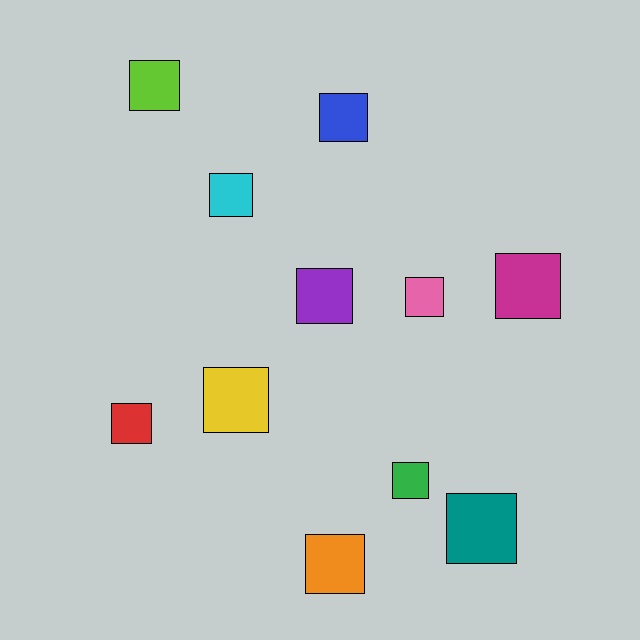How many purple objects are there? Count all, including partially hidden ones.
There is 1 purple object.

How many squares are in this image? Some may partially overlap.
There are 11 squares.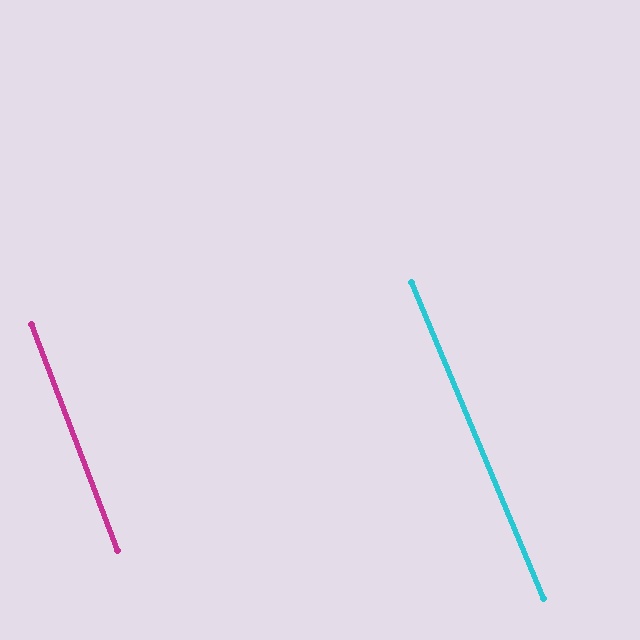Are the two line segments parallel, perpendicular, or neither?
Parallel — their directions differ by only 1.8°.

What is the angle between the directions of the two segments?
Approximately 2 degrees.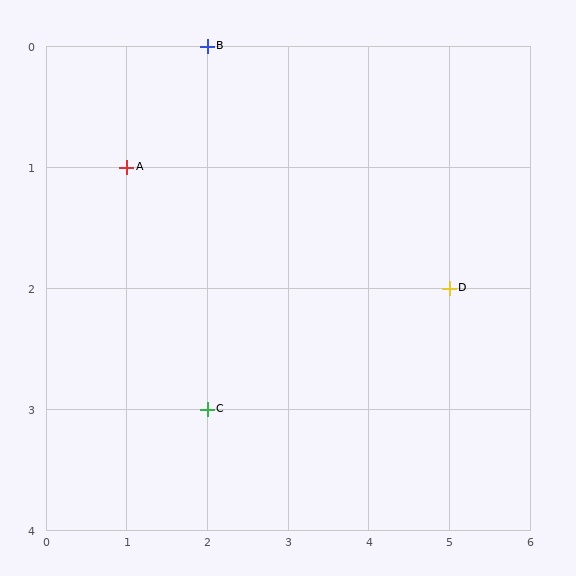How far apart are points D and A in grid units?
Points D and A are 4 columns and 1 row apart (about 4.1 grid units diagonally).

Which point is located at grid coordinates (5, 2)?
Point D is at (5, 2).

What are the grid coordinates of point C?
Point C is at grid coordinates (2, 3).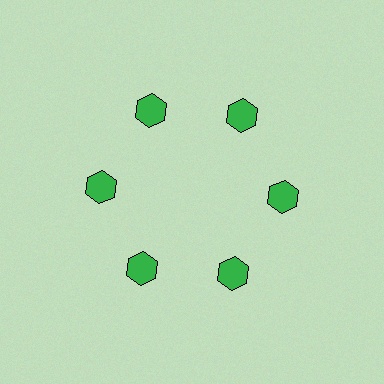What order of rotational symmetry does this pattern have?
This pattern has 6-fold rotational symmetry.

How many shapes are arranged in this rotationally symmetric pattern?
There are 6 shapes, arranged in 6 groups of 1.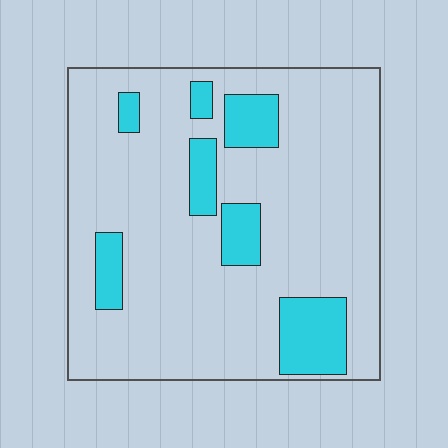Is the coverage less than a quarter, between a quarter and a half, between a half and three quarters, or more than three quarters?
Less than a quarter.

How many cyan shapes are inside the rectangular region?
7.